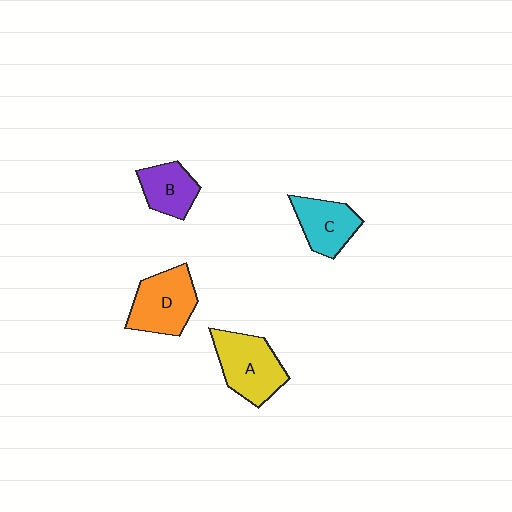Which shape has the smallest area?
Shape B (purple).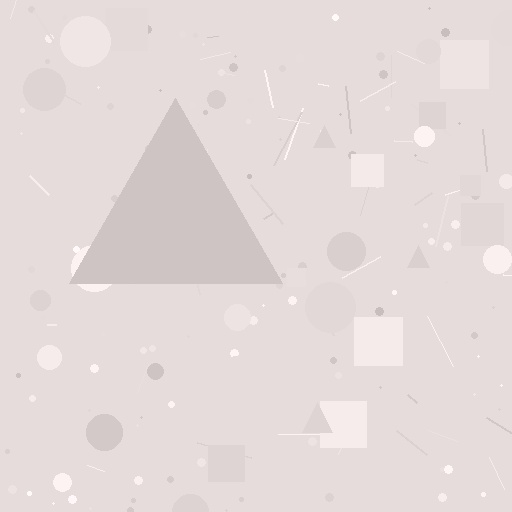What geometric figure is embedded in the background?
A triangle is embedded in the background.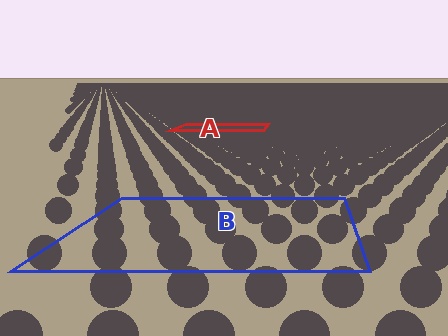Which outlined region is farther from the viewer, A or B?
Region A is farther from the viewer — the texture elements inside it appear smaller and more densely packed.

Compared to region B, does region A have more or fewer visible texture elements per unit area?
Region A has more texture elements per unit area — they are packed more densely because it is farther away.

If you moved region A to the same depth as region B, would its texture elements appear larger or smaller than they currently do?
They would appear larger. At a closer depth, the same texture elements are projected at a bigger on-screen size.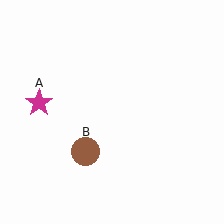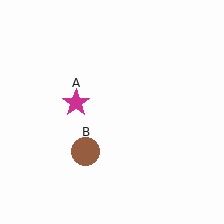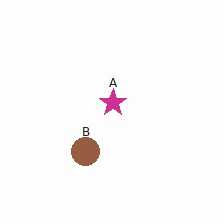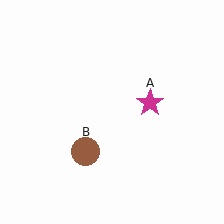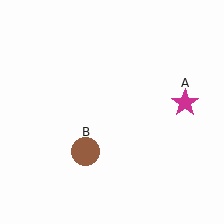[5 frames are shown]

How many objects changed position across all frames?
1 object changed position: magenta star (object A).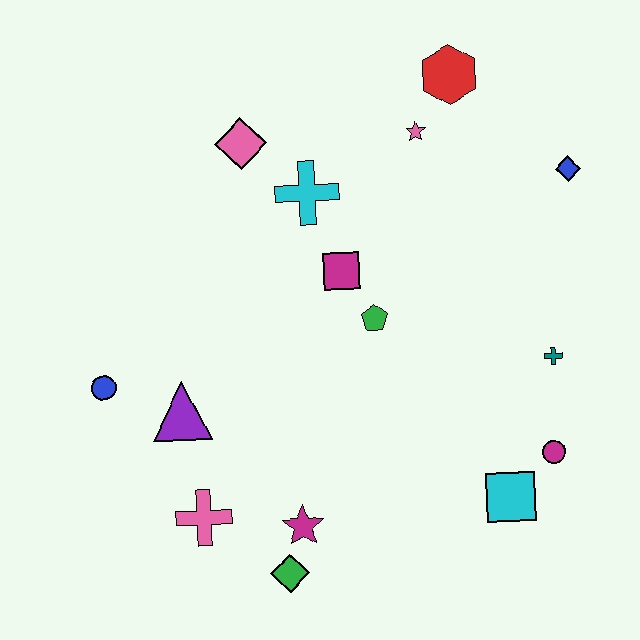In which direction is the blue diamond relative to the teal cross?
The blue diamond is above the teal cross.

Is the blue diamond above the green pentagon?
Yes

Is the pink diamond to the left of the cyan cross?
Yes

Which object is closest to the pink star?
The red hexagon is closest to the pink star.